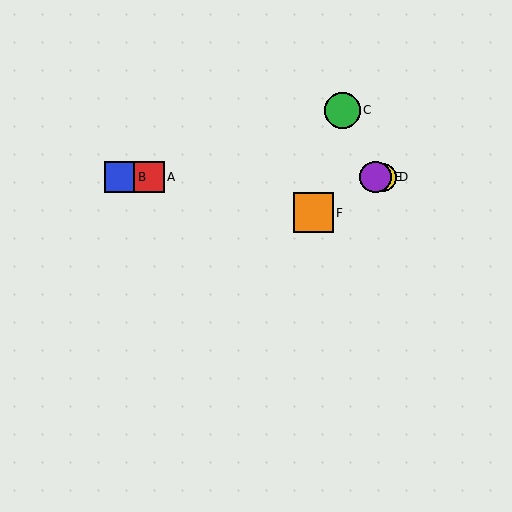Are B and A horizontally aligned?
Yes, both are at y≈177.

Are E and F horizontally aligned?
No, E is at y≈177 and F is at y≈213.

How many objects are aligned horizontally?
4 objects (A, B, D, E) are aligned horizontally.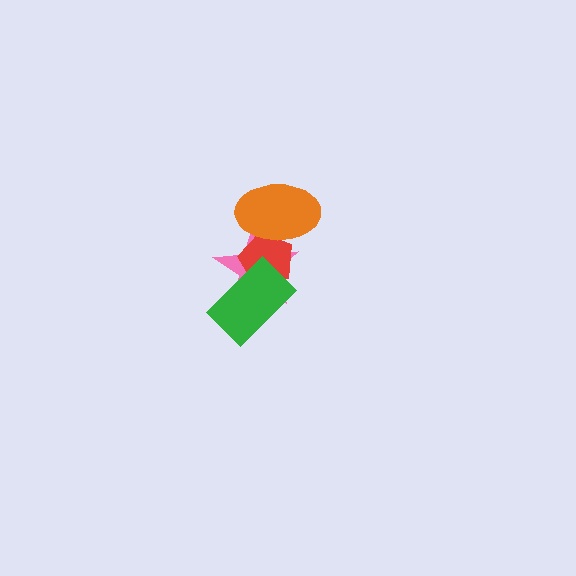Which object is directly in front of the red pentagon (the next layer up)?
The green rectangle is directly in front of the red pentagon.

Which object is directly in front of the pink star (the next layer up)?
The red pentagon is directly in front of the pink star.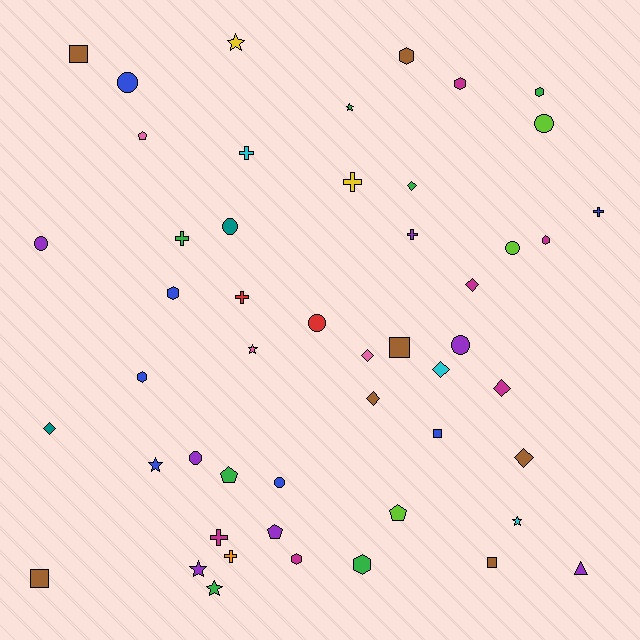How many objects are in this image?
There are 50 objects.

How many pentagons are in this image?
There are 4 pentagons.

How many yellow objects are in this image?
There are 2 yellow objects.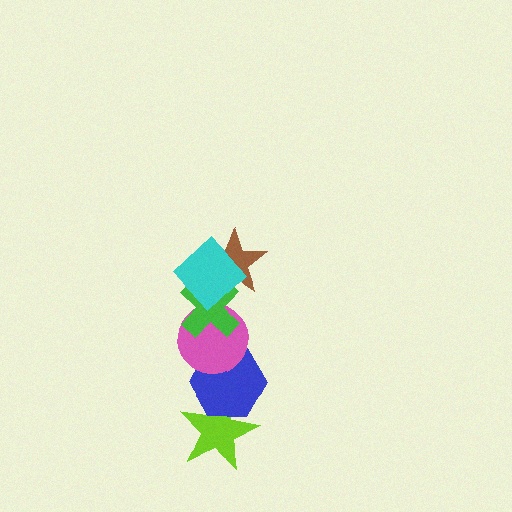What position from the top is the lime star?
The lime star is 6th from the top.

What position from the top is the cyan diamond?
The cyan diamond is 1st from the top.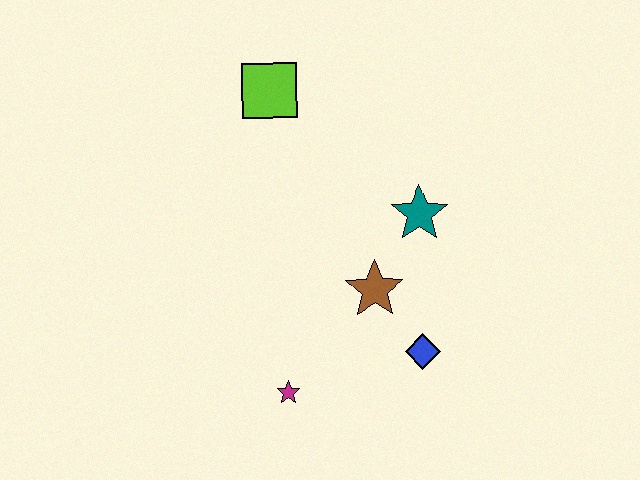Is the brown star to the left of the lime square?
No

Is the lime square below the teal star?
No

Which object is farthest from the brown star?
The lime square is farthest from the brown star.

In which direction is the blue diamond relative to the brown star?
The blue diamond is below the brown star.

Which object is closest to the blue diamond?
The brown star is closest to the blue diamond.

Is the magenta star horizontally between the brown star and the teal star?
No